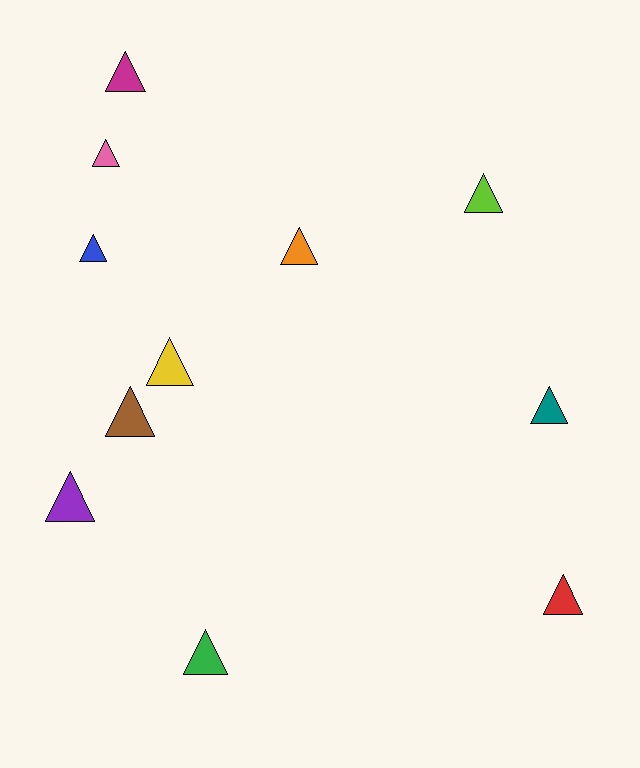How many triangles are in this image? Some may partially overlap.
There are 11 triangles.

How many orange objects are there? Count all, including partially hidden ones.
There is 1 orange object.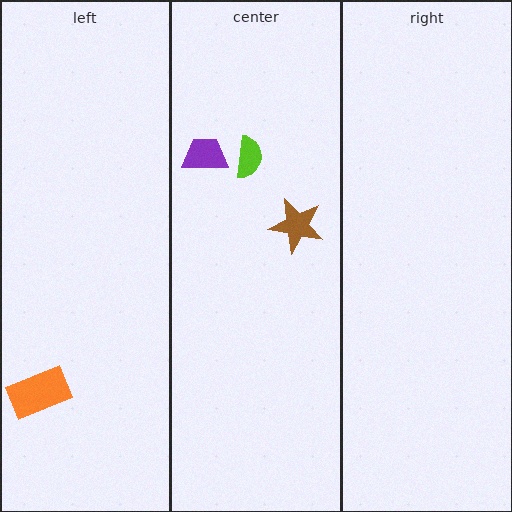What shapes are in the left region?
The orange rectangle.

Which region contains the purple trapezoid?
The center region.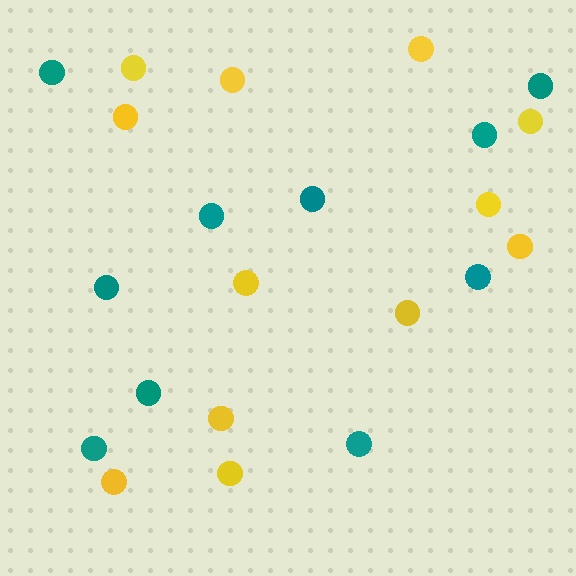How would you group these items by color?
There are 2 groups: one group of yellow circles (12) and one group of teal circles (10).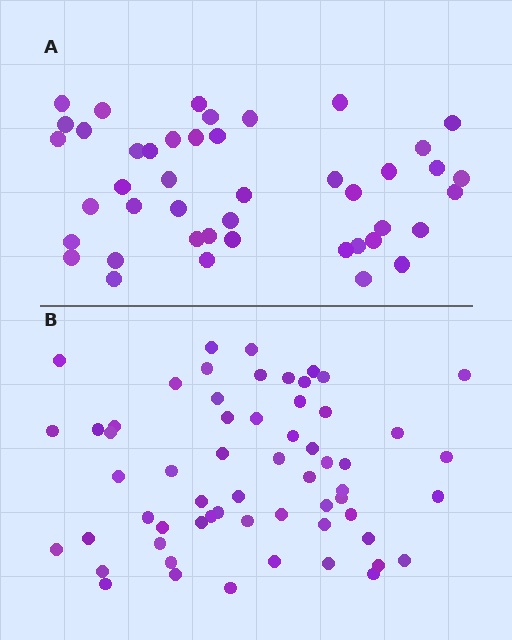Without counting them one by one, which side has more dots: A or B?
Region B (the bottom region) has more dots.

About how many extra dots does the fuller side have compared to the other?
Region B has approximately 15 more dots than region A.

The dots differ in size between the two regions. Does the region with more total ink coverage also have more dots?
No. Region A has more total ink coverage because its dots are larger, but region B actually contains more individual dots. Total area can be misleading — the number of items is what matters here.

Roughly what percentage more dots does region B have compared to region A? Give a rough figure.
About 35% more.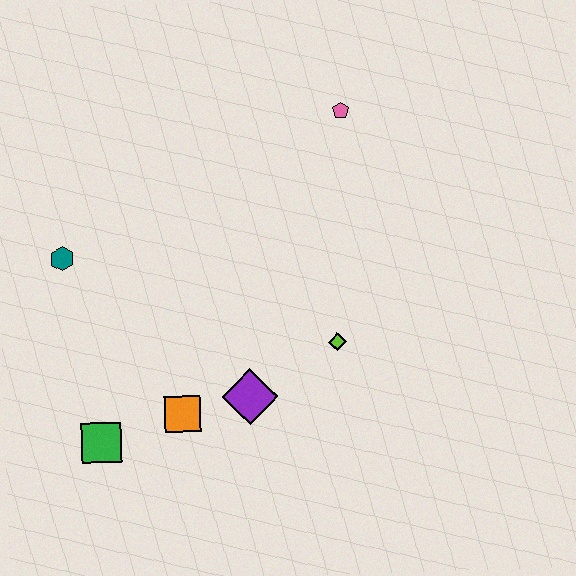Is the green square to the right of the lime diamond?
No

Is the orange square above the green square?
Yes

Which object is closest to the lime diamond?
The purple diamond is closest to the lime diamond.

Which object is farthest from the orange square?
The pink pentagon is farthest from the orange square.